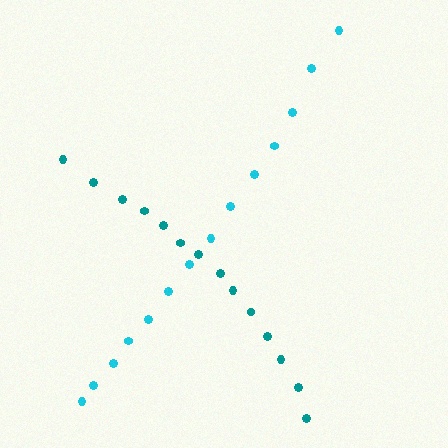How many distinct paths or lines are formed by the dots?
There are 2 distinct paths.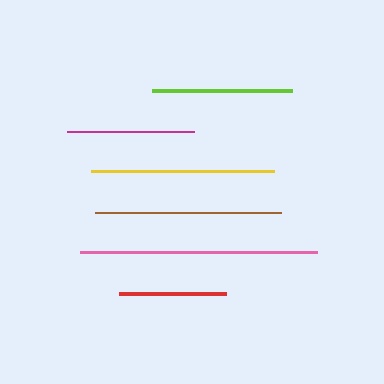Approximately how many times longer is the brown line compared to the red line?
The brown line is approximately 1.7 times the length of the red line.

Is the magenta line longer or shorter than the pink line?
The pink line is longer than the magenta line.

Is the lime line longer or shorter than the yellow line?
The yellow line is longer than the lime line.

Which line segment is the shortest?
The red line is the shortest at approximately 108 pixels.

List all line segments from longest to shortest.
From longest to shortest: pink, brown, yellow, lime, magenta, red.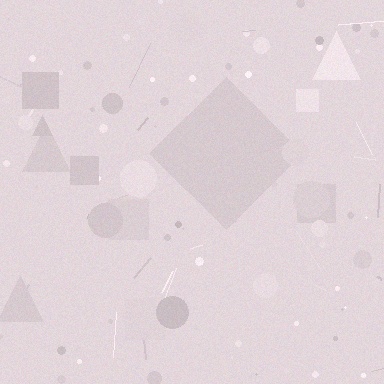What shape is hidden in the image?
A diamond is hidden in the image.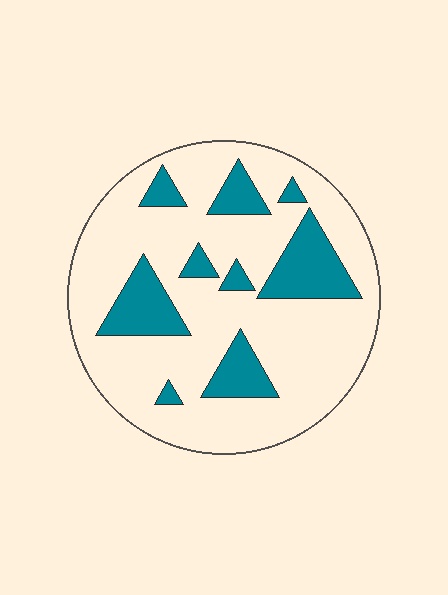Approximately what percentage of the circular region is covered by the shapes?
Approximately 20%.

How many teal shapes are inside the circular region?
9.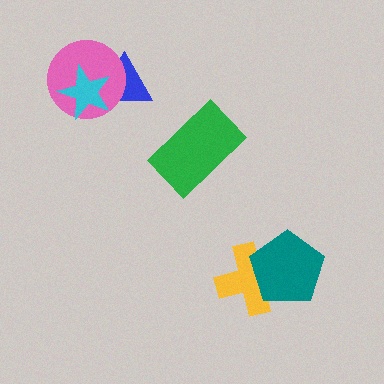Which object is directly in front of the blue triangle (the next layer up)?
The pink circle is directly in front of the blue triangle.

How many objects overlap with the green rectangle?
0 objects overlap with the green rectangle.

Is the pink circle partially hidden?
Yes, it is partially covered by another shape.